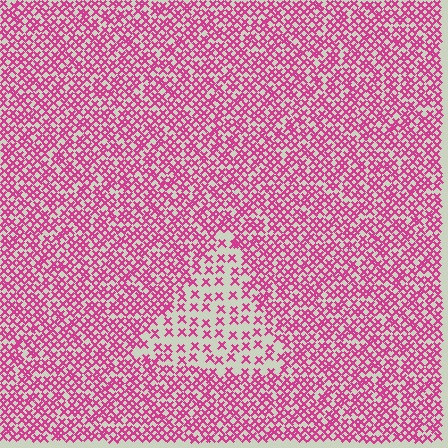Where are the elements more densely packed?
The elements are more densely packed outside the triangle boundary.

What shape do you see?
I see a triangle.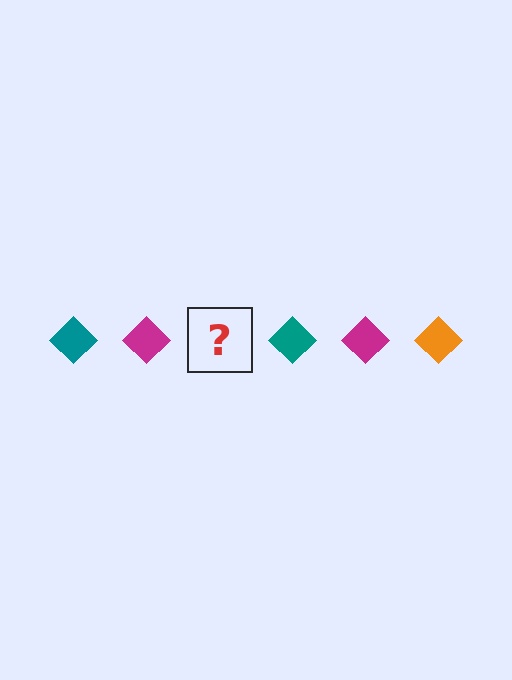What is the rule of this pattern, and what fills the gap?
The rule is that the pattern cycles through teal, magenta, orange diamonds. The gap should be filled with an orange diamond.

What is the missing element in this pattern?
The missing element is an orange diamond.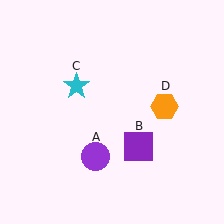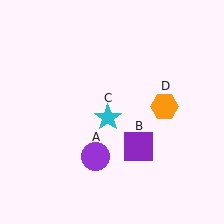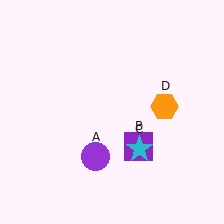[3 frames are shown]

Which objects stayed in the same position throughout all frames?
Purple circle (object A) and purple square (object B) and orange hexagon (object D) remained stationary.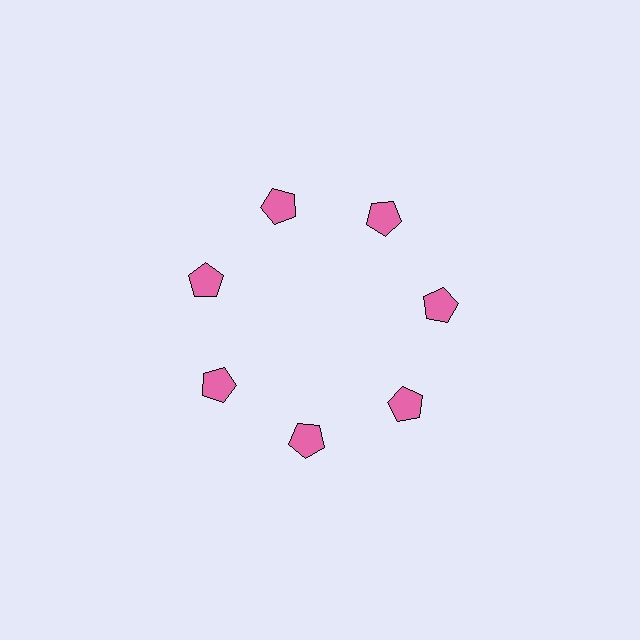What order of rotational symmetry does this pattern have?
This pattern has 7-fold rotational symmetry.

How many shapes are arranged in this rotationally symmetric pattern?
There are 7 shapes, arranged in 7 groups of 1.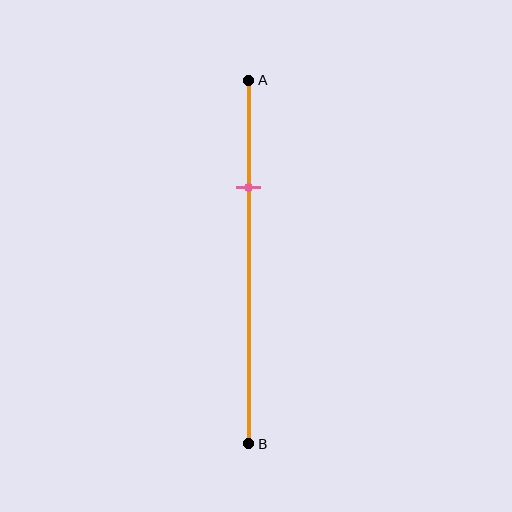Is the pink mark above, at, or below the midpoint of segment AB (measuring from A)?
The pink mark is above the midpoint of segment AB.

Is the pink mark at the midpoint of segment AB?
No, the mark is at about 30% from A, not at the 50% midpoint.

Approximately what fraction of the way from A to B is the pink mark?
The pink mark is approximately 30% of the way from A to B.